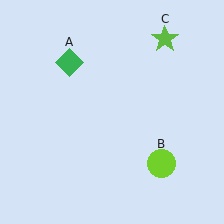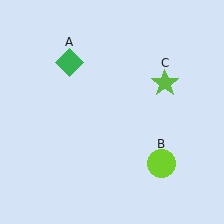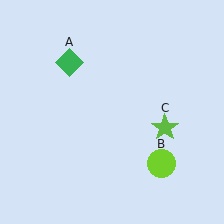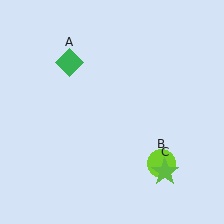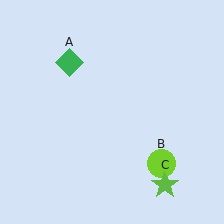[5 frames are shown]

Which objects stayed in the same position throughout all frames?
Green diamond (object A) and lime circle (object B) remained stationary.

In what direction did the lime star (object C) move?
The lime star (object C) moved down.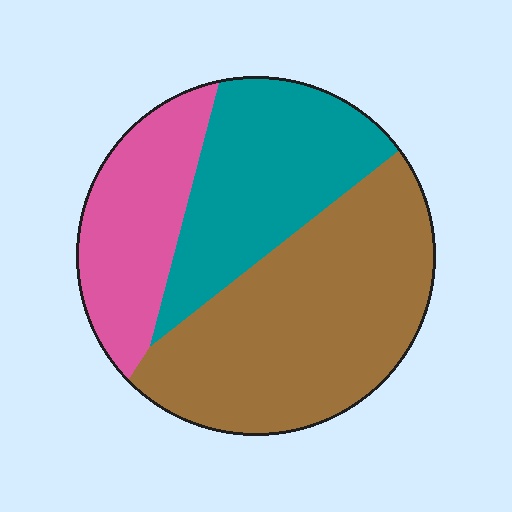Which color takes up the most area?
Brown, at roughly 50%.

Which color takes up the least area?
Pink, at roughly 20%.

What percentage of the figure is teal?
Teal takes up between a sixth and a third of the figure.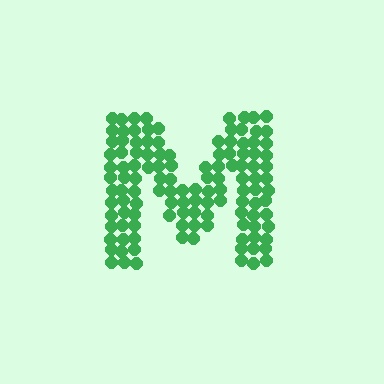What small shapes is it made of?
It is made of small circles.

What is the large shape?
The large shape is the letter M.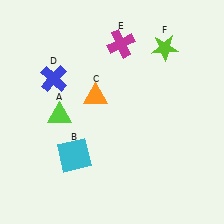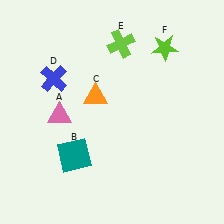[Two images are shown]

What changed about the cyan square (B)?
In Image 1, B is cyan. In Image 2, it changed to teal.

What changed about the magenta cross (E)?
In Image 1, E is magenta. In Image 2, it changed to lime.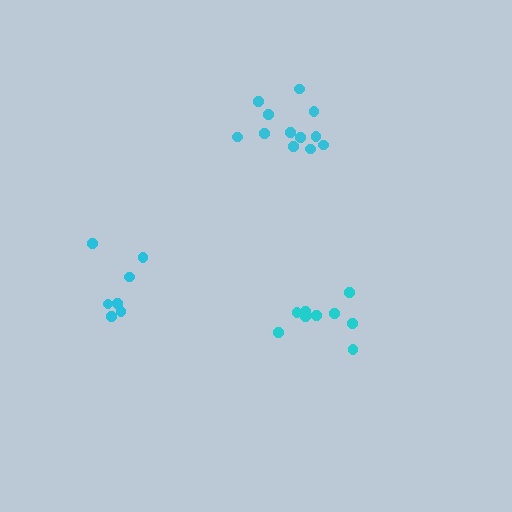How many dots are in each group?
Group 1: 10 dots, Group 2: 7 dots, Group 3: 12 dots (29 total).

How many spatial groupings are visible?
There are 3 spatial groupings.